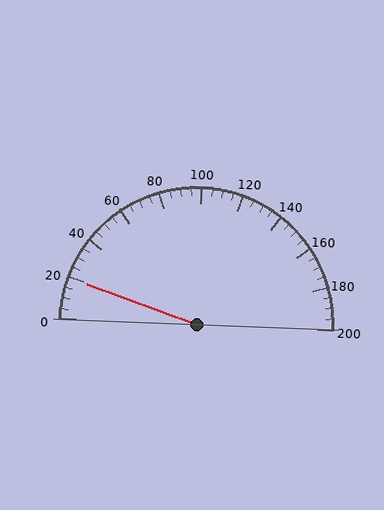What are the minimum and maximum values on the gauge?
The gauge ranges from 0 to 200.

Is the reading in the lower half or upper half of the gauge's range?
The reading is in the lower half of the range (0 to 200).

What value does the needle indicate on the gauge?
The needle indicates approximately 20.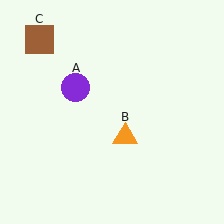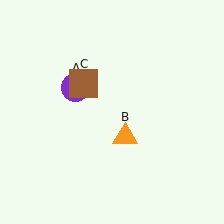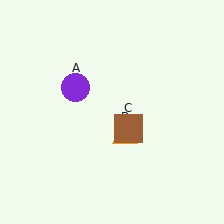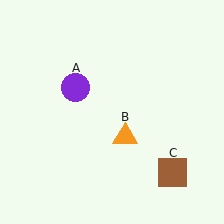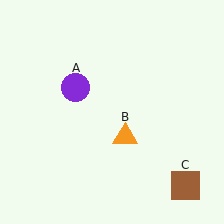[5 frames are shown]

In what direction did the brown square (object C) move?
The brown square (object C) moved down and to the right.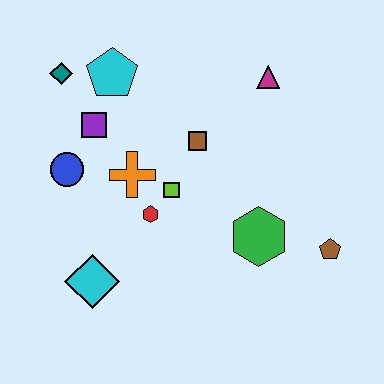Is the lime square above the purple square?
No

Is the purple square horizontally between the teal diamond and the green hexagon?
Yes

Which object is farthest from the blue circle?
The brown pentagon is farthest from the blue circle.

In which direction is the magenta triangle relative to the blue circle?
The magenta triangle is to the right of the blue circle.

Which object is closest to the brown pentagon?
The green hexagon is closest to the brown pentagon.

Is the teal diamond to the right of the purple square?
No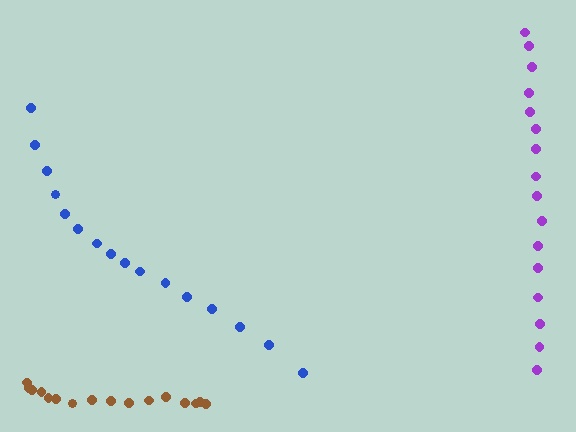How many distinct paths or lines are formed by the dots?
There are 3 distinct paths.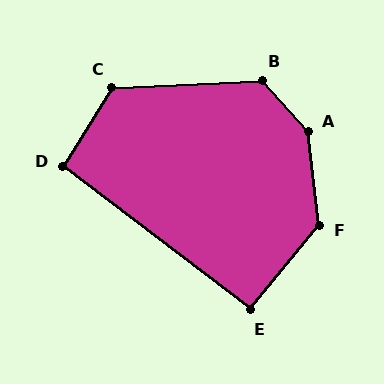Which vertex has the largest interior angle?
A, at approximately 144 degrees.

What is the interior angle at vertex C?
Approximately 124 degrees (obtuse).